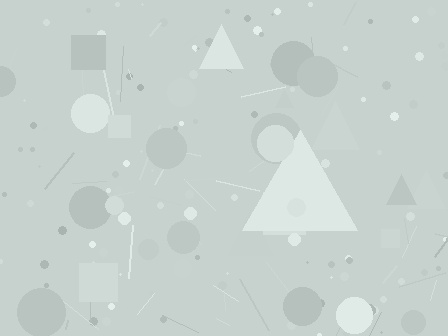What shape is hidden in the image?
A triangle is hidden in the image.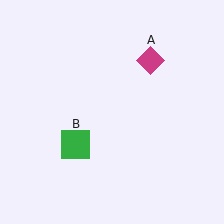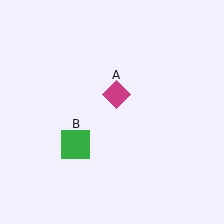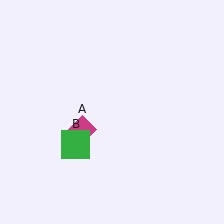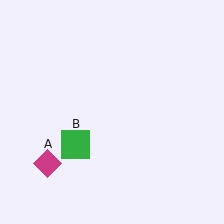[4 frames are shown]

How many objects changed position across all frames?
1 object changed position: magenta diamond (object A).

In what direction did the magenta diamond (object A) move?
The magenta diamond (object A) moved down and to the left.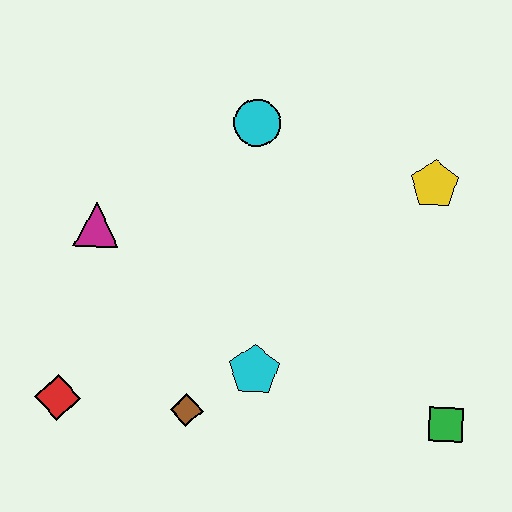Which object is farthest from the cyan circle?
The green square is farthest from the cyan circle.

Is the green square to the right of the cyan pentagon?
Yes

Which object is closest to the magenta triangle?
The red diamond is closest to the magenta triangle.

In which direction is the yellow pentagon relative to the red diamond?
The yellow pentagon is to the right of the red diamond.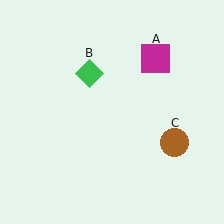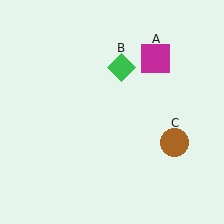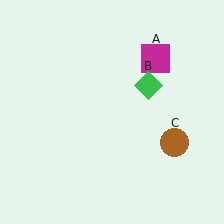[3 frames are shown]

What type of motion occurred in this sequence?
The green diamond (object B) rotated clockwise around the center of the scene.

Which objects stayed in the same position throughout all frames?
Magenta square (object A) and brown circle (object C) remained stationary.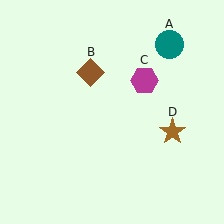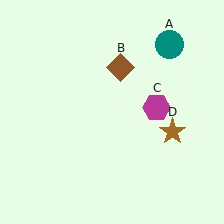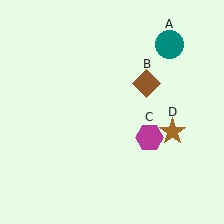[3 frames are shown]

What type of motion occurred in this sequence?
The brown diamond (object B), magenta hexagon (object C) rotated clockwise around the center of the scene.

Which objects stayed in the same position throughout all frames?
Teal circle (object A) and brown star (object D) remained stationary.